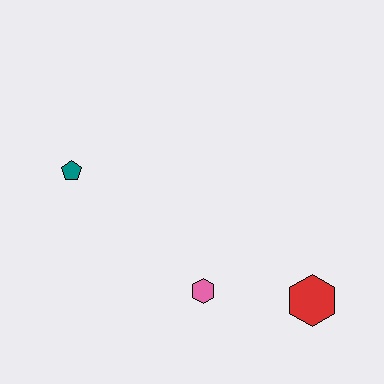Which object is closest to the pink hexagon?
The red hexagon is closest to the pink hexagon.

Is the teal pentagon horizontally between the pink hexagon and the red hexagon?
No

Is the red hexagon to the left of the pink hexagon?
No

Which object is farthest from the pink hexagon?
The teal pentagon is farthest from the pink hexagon.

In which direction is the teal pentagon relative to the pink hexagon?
The teal pentagon is to the left of the pink hexagon.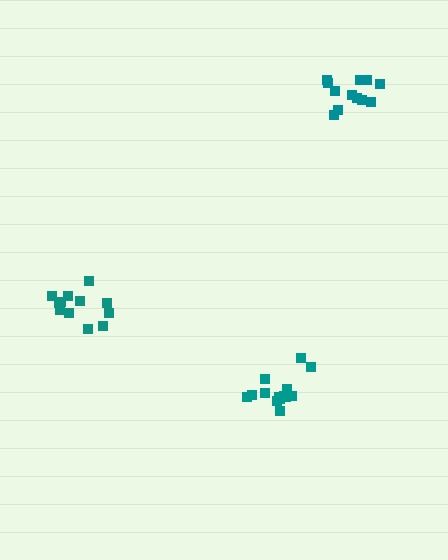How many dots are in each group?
Group 1: 14 dots, Group 2: 12 dots, Group 3: 12 dots (38 total).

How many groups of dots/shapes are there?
There are 3 groups.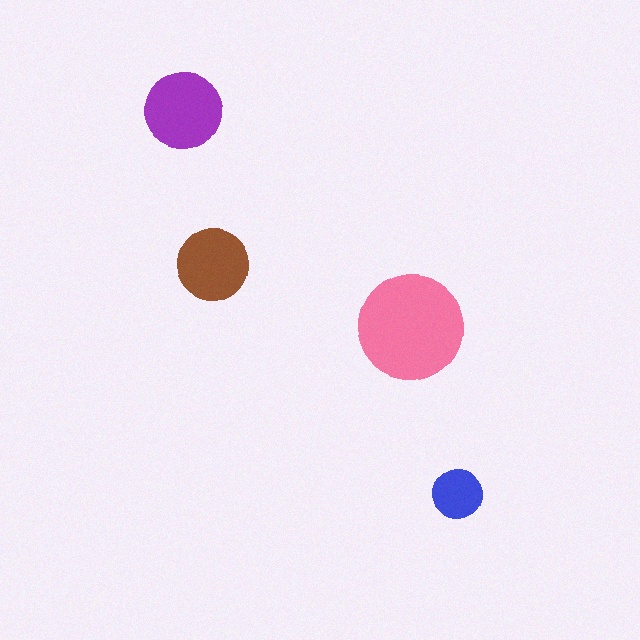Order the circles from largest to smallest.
the pink one, the purple one, the brown one, the blue one.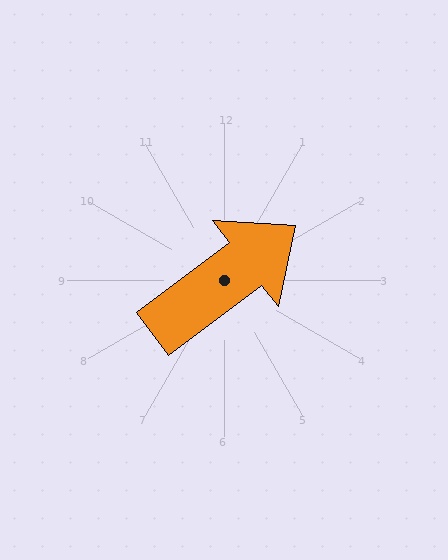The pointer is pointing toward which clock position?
Roughly 2 o'clock.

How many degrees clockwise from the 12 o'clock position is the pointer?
Approximately 53 degrees.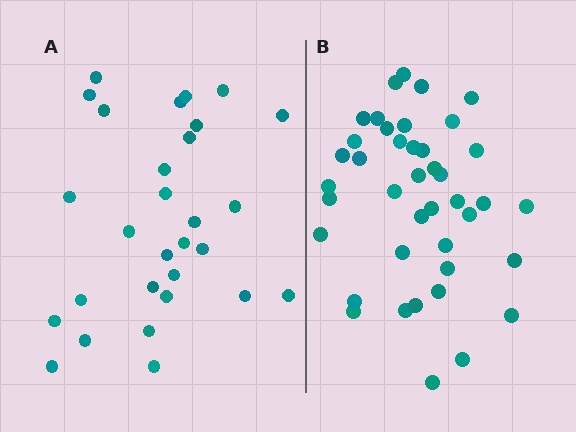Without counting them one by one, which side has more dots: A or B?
Region B (the right region) has more dots.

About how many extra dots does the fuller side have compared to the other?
Region B has roughly 12 or so more dots than region A.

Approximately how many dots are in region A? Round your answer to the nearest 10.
About 30 dots. (The exact count is 29, which rounds to 30.)